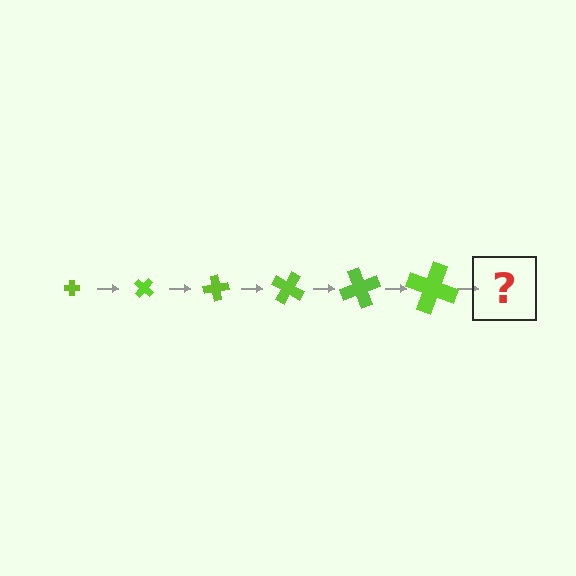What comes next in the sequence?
The next element should be a cross, larger than the previous one and rotated 240 degrees from the start.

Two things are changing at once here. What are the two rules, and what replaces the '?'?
The two rules are that the cross grows larger each step and it rotates 40 degrees each step. The '?' should be a cross, larger than the previous one and rotated 240 degrees from the start.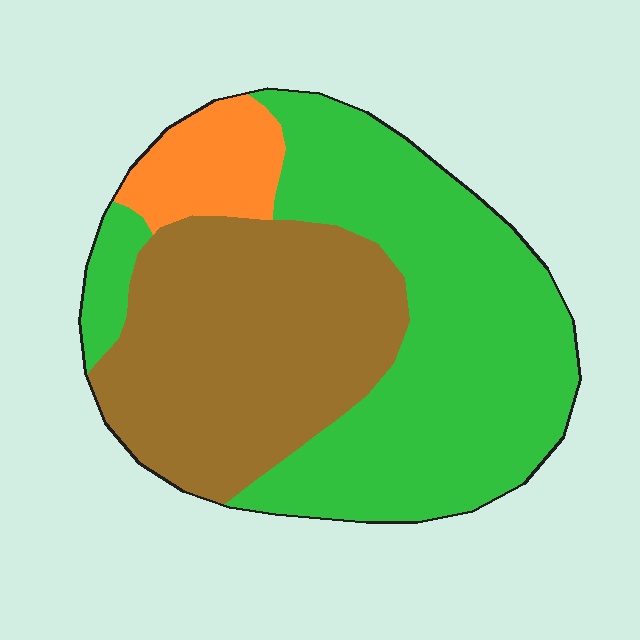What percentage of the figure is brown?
Brown takes up about two fifths (2/5) of the figure.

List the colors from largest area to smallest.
From largest to smallest: green, brown, orange.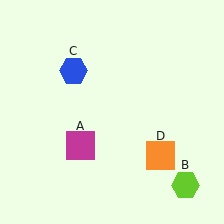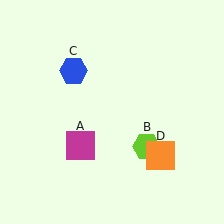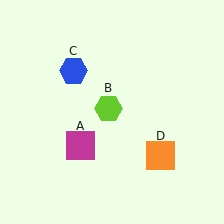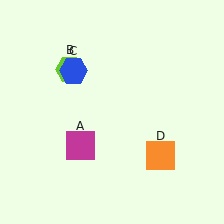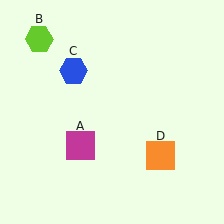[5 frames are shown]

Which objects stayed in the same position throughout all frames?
Magenta square (object A) and blue hexagon (object C) and orange square (object D) remained stationary.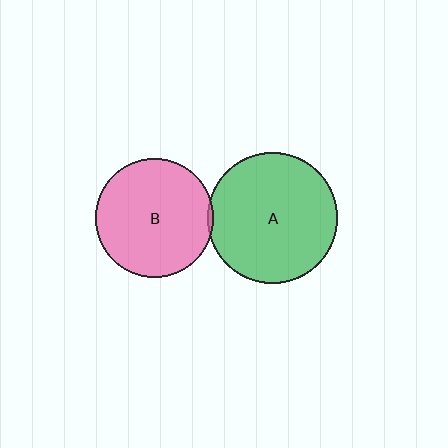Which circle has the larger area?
Circle A (green).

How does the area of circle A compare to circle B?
Approximately 1.2 times.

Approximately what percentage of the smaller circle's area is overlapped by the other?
Approximately 5%.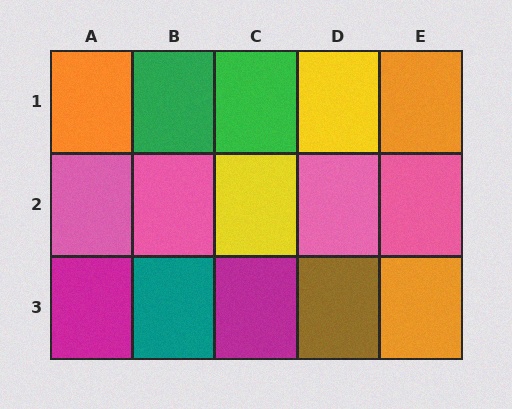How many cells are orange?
3 cells are orange.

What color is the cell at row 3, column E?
Orange.